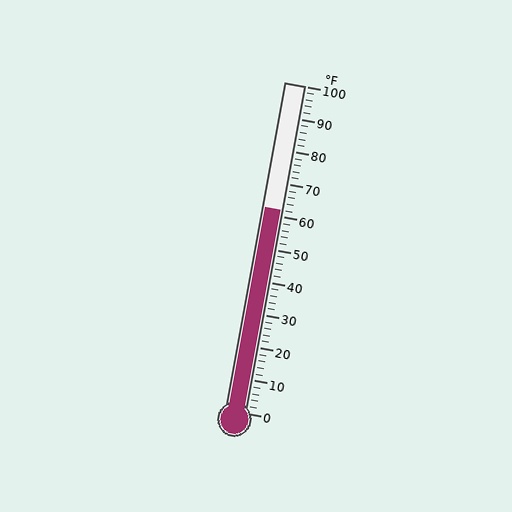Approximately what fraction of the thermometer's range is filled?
The thermometer is filled to approximately 60% of its range.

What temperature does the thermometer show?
The thermometer shows approximately 62°F.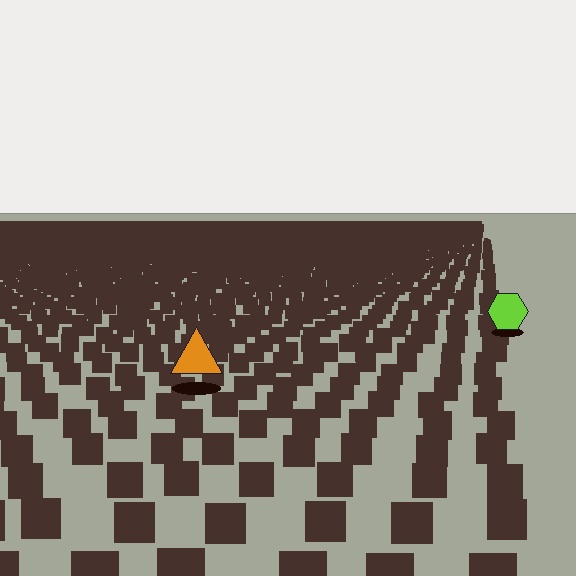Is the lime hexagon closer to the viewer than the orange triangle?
No. The orange triangle is closer — you can tell from the texture gradient: the ground texture is coarser near it.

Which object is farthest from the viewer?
The lime hexagon is farthest from the viewer. It appears smaller and the ground texture around it is denser.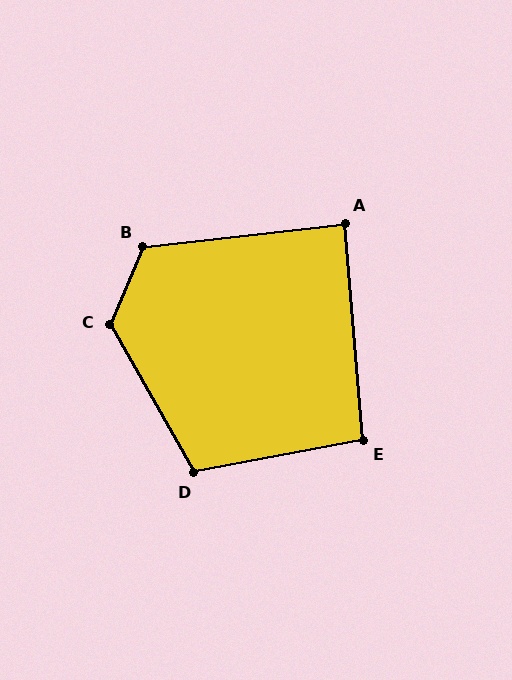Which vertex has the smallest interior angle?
A, at approximately 88 degrees.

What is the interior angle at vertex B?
Approximately 119 degrees (obtuse).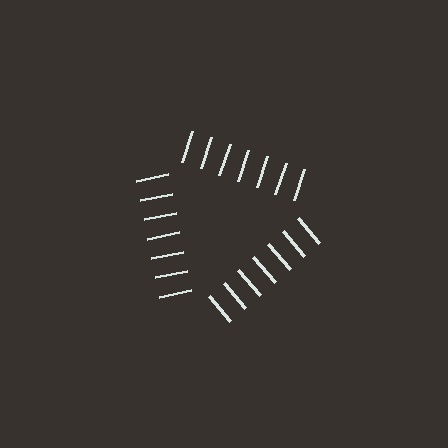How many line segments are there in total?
21 — 7 along each of the 3 edges.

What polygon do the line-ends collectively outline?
An illusory triangle — the line segments terminate on its edges but no continuous stroke is drawn.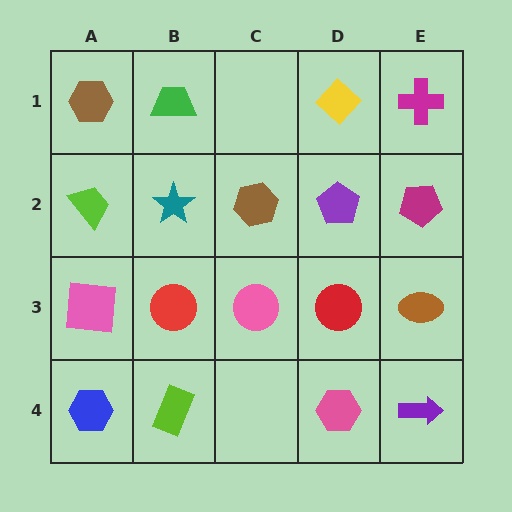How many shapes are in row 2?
5 shapes.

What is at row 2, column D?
A purple pentagon.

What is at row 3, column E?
A brown ellipse.